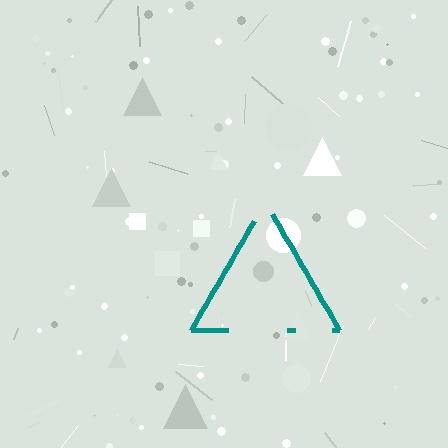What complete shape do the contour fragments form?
The contour fragments form a triangle.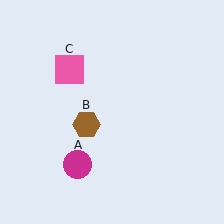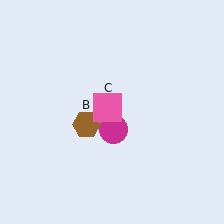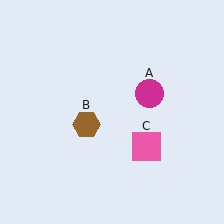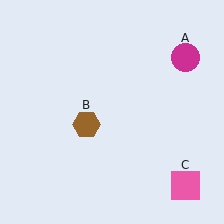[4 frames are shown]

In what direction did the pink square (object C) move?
The pink square (object C) moved down and to the right.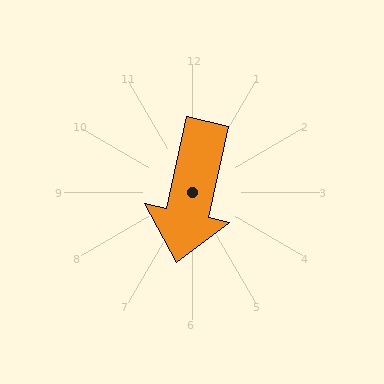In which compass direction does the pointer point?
South.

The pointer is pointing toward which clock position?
Roughly 6 o'clock.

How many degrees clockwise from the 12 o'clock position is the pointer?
Approximately 193 degrees.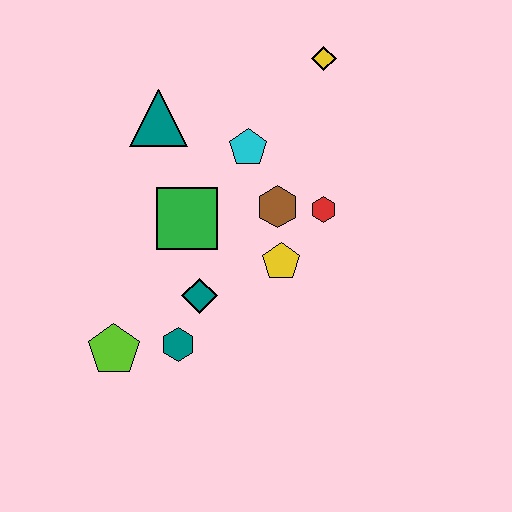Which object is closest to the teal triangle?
The cyan pentagon is closest to the teal triangle.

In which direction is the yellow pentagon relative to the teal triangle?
The yellow pentagon is below the teal triangle.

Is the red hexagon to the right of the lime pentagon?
Yes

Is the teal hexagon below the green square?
Yes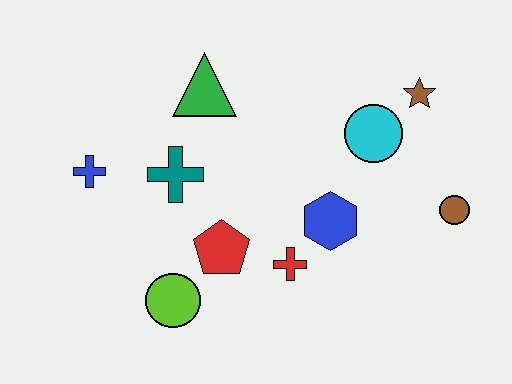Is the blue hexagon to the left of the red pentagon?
No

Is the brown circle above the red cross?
Yes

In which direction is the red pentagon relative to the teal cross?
The red pentagon is below the teal cross.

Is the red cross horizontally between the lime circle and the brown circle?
Yes